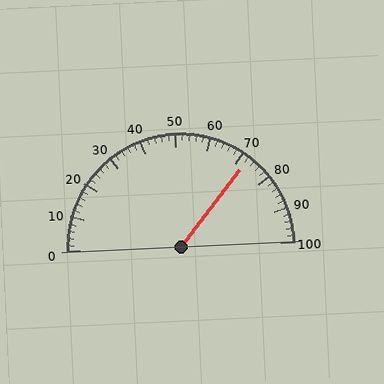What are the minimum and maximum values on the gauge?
The gauge ranges from 0 to 100.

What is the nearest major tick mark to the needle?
The nearest major tick mark is 70.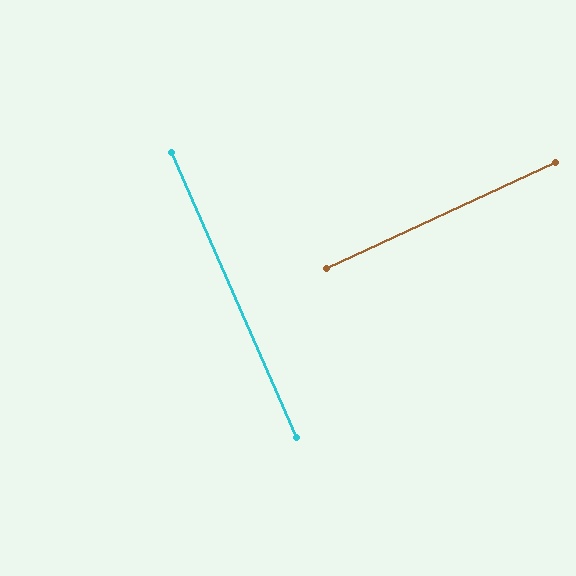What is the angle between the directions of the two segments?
Approximately 89 degrees.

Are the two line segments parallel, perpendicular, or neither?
Perpendicular — they meet at approximately 89°.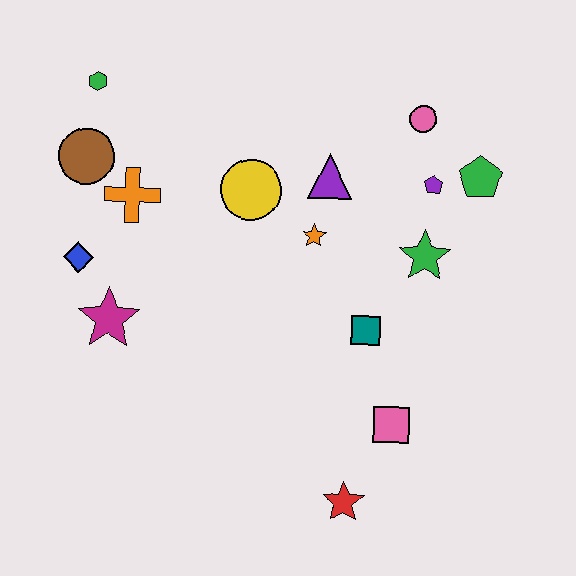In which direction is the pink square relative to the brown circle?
The pink square is to the right of the brown circle.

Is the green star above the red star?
Yes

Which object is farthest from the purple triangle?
The red star is farthest from the purple triangle.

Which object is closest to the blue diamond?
The magenta star is closest to the blue diamond.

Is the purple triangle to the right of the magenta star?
Yes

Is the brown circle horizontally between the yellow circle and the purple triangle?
No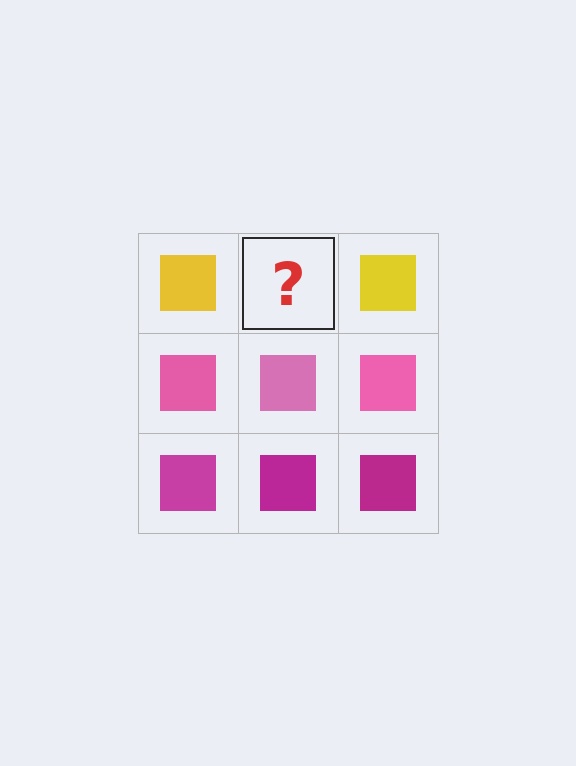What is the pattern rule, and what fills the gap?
The rule is that each row has a consistent color. The gap should be filled with a yellow square.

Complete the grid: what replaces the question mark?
The question mark should be replaced with a yellow square.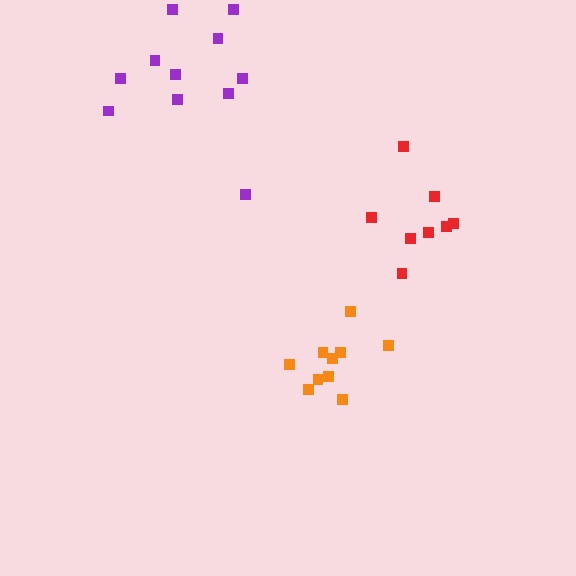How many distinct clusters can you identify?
There are 3 distinct clusters.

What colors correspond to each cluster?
The clusters are colored: red, orange, purple.